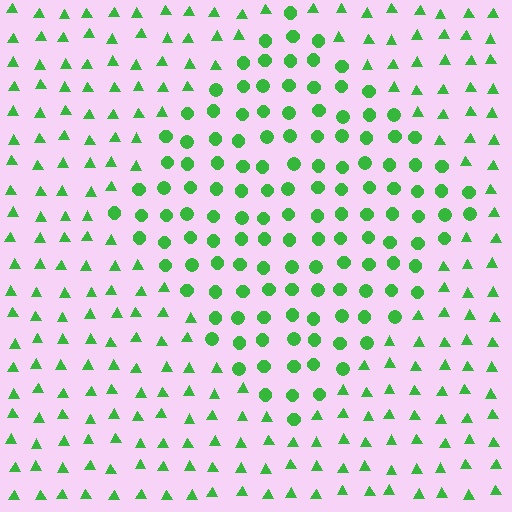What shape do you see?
I see a diamond.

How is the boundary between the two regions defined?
The boundary is defined by a change in element shape: circles inside vs. triangles outside. All elements share the same color and spacing.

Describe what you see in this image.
The image is filled with small green elements arranged in a uniform grid. A diamond-shaped region contains circles, while the surrounding area contains triangles. The boundary is defined purely by the change in element shape.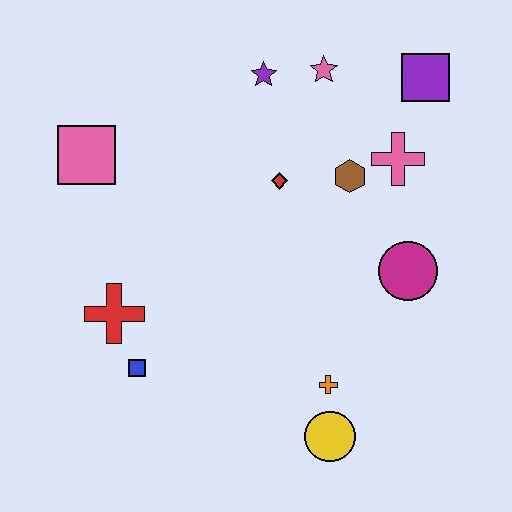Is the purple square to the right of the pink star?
Yes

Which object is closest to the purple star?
The pink star is closest to the purple star.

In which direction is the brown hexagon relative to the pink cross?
The brown hexagon is to the left of the pink cross.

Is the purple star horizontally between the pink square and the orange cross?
Yes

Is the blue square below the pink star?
Yes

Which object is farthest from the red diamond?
The yellow circle is farthest from the red diamond.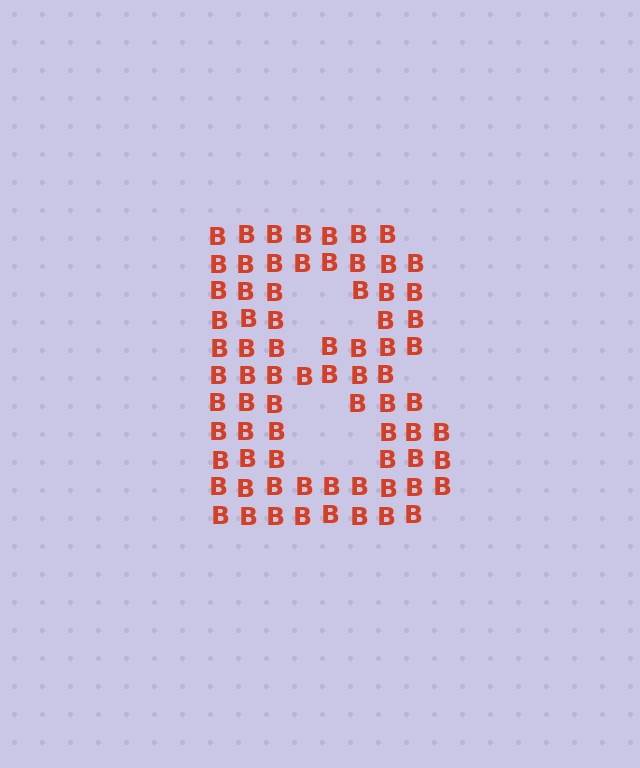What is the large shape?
The large shape is the letter B.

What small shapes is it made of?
It is made of small letter B's.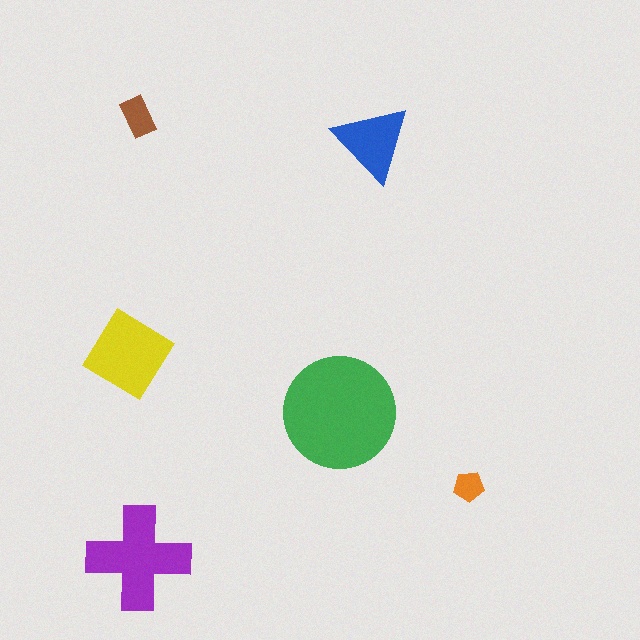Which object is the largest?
The green circle.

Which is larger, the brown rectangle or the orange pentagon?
The brown rectangle.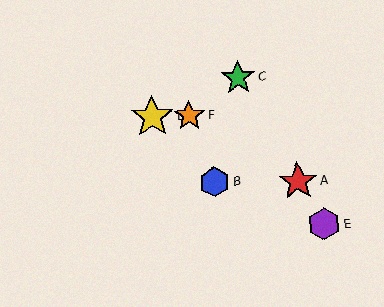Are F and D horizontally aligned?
Yes, both are at y≈116.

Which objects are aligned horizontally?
Objects D, F are aligned horizontally.